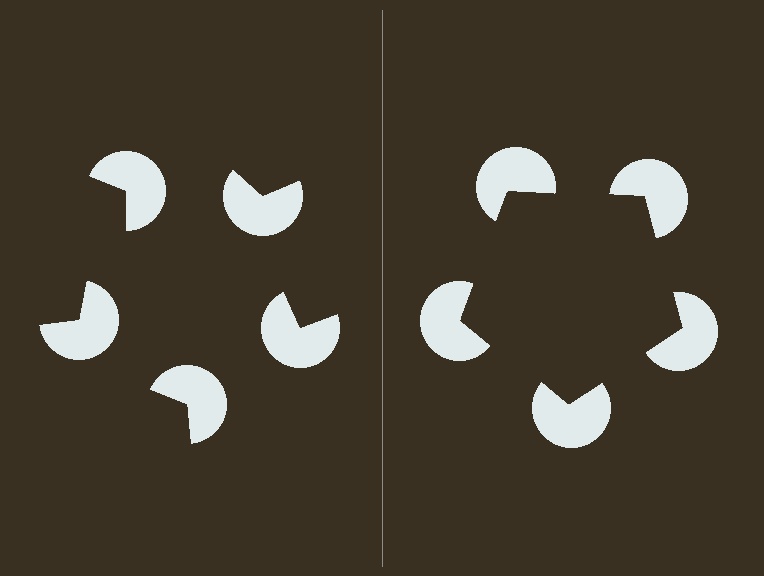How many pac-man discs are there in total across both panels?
10 — 5 on each side.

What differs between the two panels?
The pac-man discs are positioned identically on both sides; only the wedge orientations differ. On the right they align to a pentagon; on the left they are misaligned.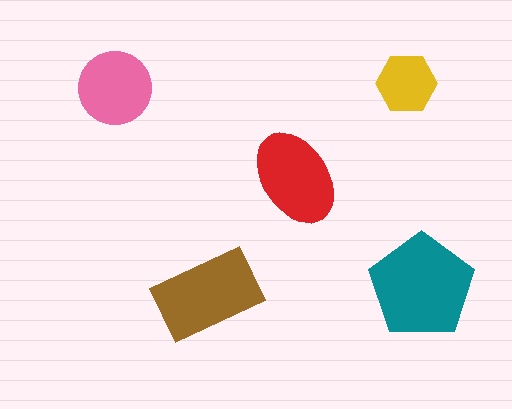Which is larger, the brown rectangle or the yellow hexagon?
The brown rectangle.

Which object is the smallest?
The yellow hexagon.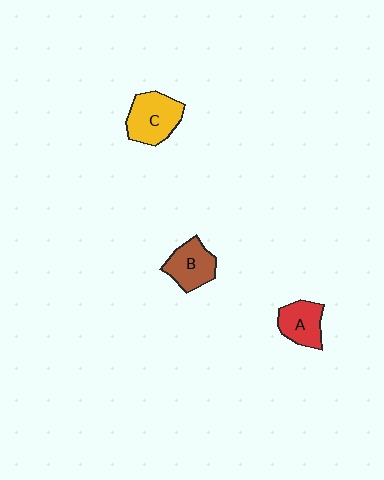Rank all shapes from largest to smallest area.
From largest to smallest: C (yellow), B (brown), A (red).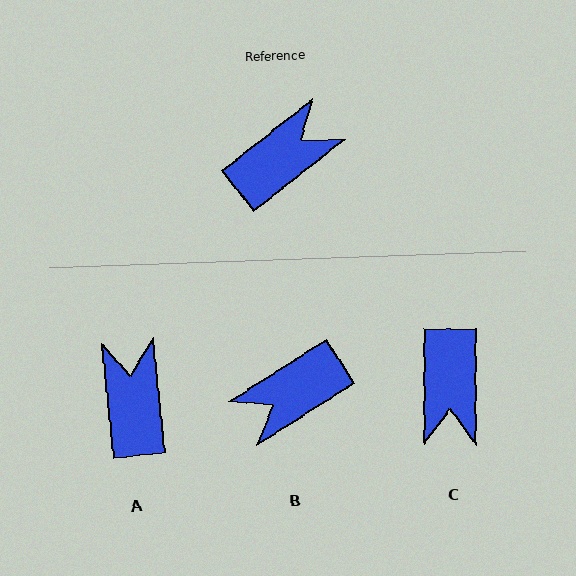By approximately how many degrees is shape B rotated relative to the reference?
Approximately 174 degrees counter-clockwise.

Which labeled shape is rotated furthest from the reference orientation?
B, about 174 degrees away.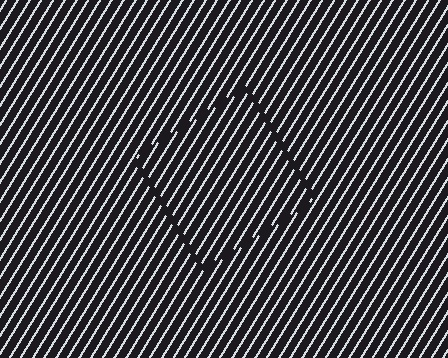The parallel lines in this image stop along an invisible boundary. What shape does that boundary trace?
An illusory square. The interior of the shape contains the same grating, shifted by half a period — the contour is defined by the phase discontinuity where line-ends from the inner and outer gratings abut.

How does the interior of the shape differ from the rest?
The interior of the shape contains the same grating, shifted by half a period — the contour is defined by the phase discontinuity where line-ends from the inner and outer gratings abut.